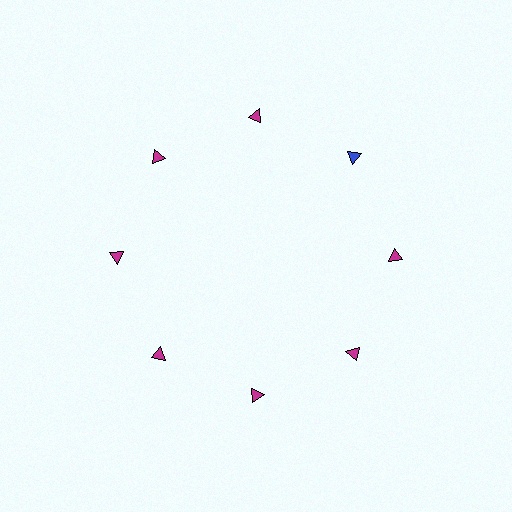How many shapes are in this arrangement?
There are 8 shapes arranged in a ring pattern.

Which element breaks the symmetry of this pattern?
The blue triangle at roughly the 2 o'clock position breaks the symmetry. All other shapes are magenta triangles.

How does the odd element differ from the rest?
It has a different color: blue instead of magenta.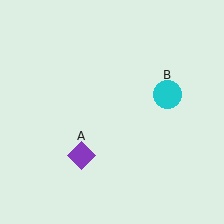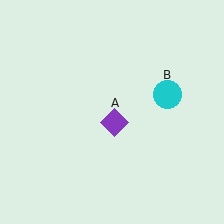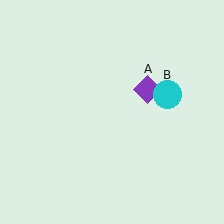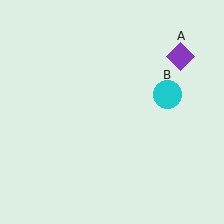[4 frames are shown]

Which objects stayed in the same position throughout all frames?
Cyan circle (object B) remained stationary.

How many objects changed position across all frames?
1 object changed position: purple diamond (object A).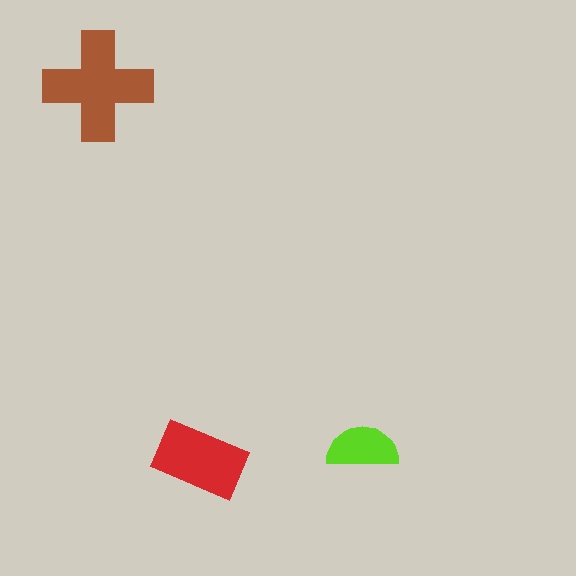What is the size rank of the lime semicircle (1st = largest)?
3rd.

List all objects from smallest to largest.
The lime semicircle, the red rectangle, the brown cross.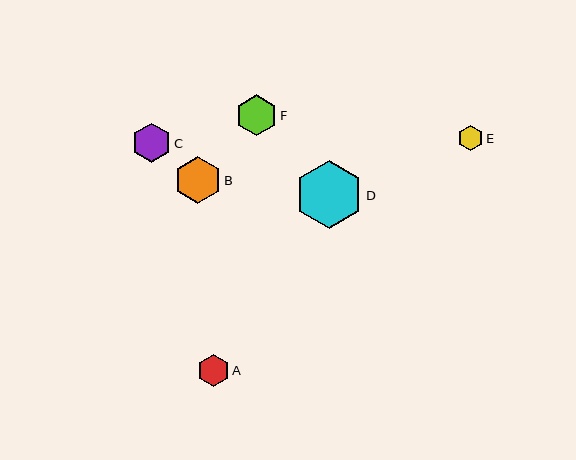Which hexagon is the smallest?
Hexagon E is the smallest with a size of approximately 25 pixels.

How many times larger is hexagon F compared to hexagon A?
Hexagon F is approximately 1.3 times the size of hexagon A.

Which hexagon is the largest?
Hexagon D is the largest with a size of approximately 68 pixels.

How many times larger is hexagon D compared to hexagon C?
Hexagon D is approximately 1.7 times the size of hexagon C.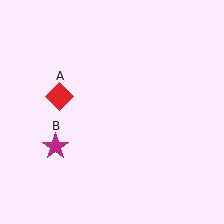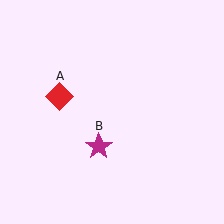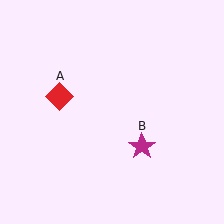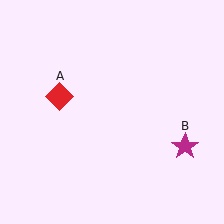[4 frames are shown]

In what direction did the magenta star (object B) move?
The magenta star (object B) moved right.